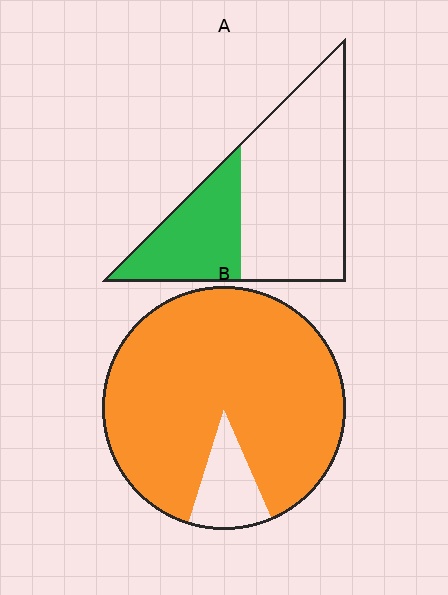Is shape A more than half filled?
No.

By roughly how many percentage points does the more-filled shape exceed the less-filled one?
By roughly 55 percentage points (B over A).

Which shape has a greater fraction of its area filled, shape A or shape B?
Shape B.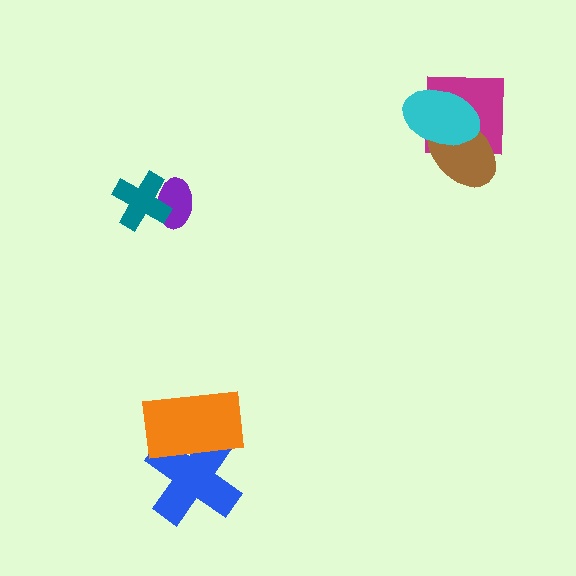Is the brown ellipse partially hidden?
Yes, it is partially covered by another shape.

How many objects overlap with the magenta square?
2 objects overlap with the magenta square.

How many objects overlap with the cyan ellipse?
2 objects overlap with the cyan ellipse.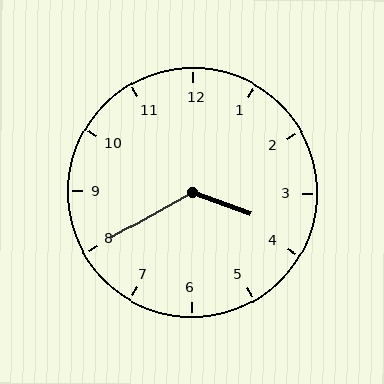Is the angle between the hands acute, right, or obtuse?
It is obtuse.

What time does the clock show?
3:40.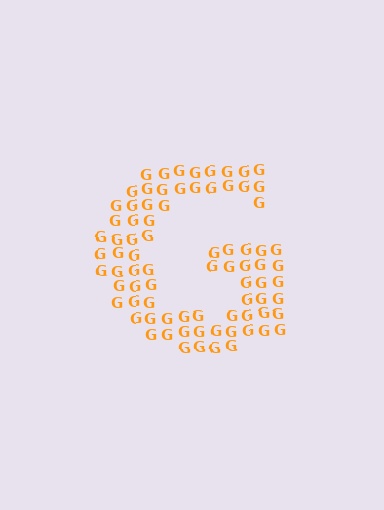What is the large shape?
The large shape is the letter G.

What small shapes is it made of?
It is made of small letter G's.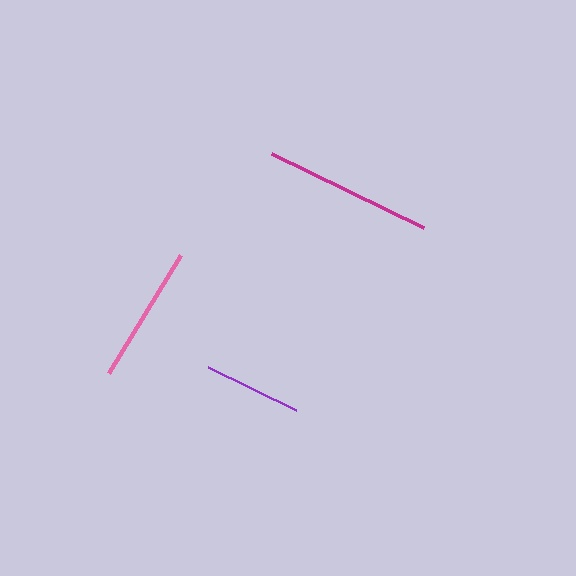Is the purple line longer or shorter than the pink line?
The pink line is longer than the purple line.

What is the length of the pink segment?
The pink segment is approximately 138 pixels long.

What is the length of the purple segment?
The purple segment is approximately 98 pixels long.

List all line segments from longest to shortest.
From longest to shortest: magenta, pink, purple.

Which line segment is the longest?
The magenta line is the longest at approximately 168 pixels.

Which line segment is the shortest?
The purple line is the shortest at approximately 98 pixels.